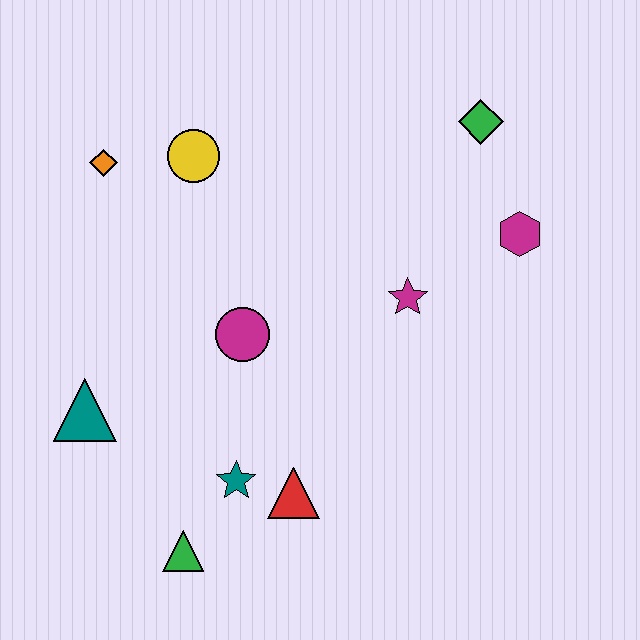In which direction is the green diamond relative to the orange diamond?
The green diamond is to the right of the orange diamond.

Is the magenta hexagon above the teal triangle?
Yes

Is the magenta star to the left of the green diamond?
Yes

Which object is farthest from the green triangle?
The green diamond is farthest from the green triangle.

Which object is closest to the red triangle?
The teal star is closest to the red triangle.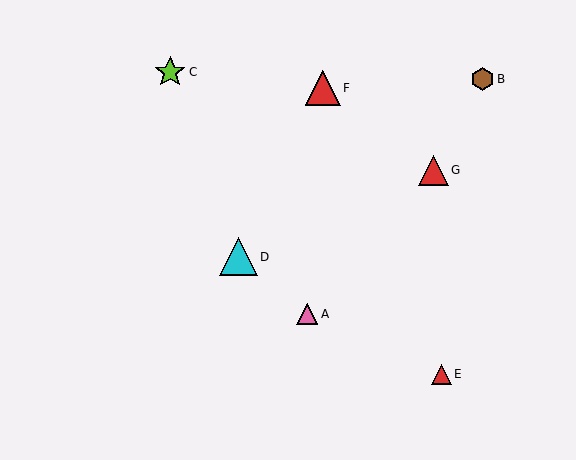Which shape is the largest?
The cyan triangle (labeled D) is the largest.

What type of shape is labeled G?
Shape G is a red triangle.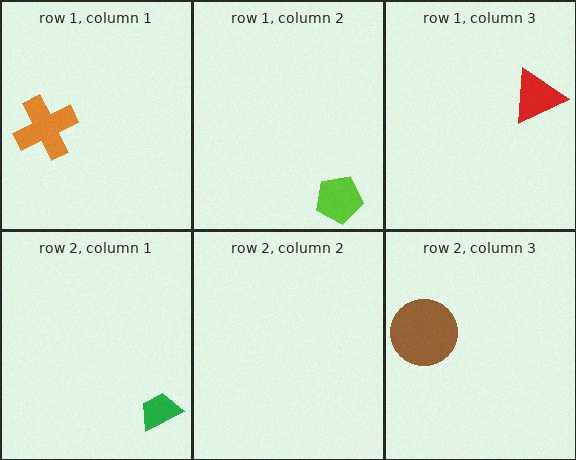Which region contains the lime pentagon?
The row 1, column 2 region.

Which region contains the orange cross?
The row 1, column 1 region.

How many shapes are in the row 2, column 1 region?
1.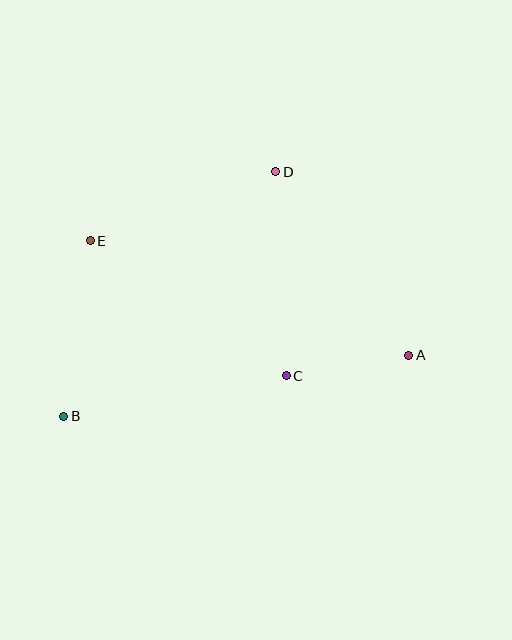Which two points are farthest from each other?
Points A and B are farthest from each other.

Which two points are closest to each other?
Points A and C are closest to each other.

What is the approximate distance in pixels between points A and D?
The distance between A and D is approximately 227 pixels.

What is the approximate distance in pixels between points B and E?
The distance between B and E is approximately 177 pixels.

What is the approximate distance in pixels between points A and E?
The distance between A and E is approximately 338 pixels.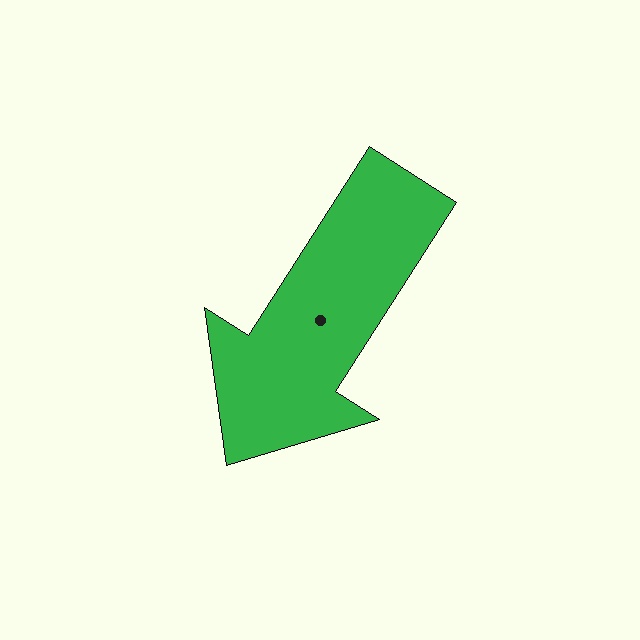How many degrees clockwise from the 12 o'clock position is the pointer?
Approximately 213 degrees.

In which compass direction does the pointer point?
Southwest.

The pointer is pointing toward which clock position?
Roughly 7 o'clock.